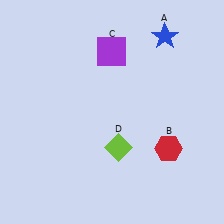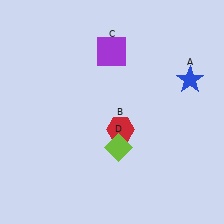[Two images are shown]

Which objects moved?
The objects that moved are: the blue star (A), the red hexagon (B).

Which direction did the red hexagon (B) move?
The red hexagon (B) moved left.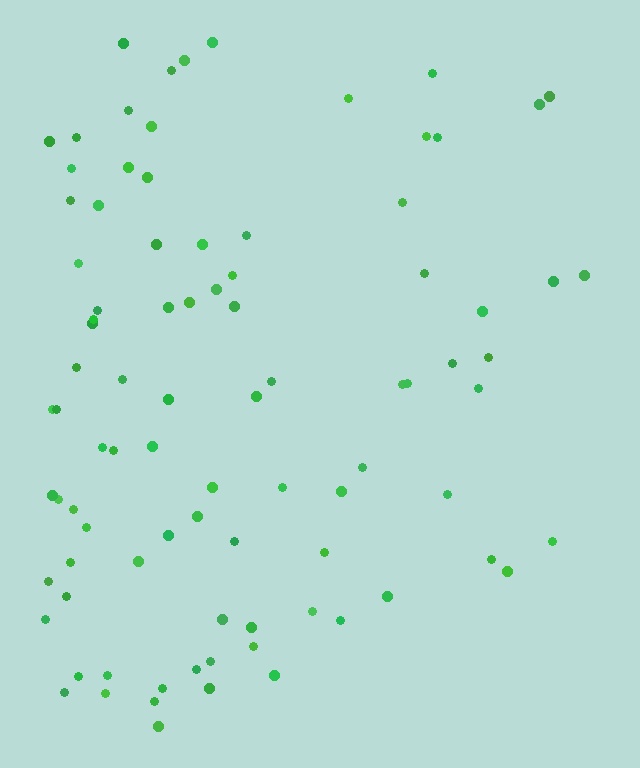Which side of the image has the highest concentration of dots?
The left.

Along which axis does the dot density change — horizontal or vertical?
Horizontal.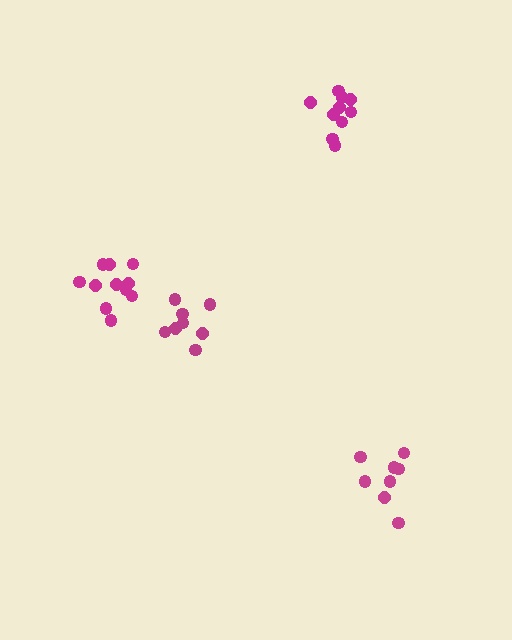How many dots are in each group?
Group 1: 8 dots, Group 2: 10 dots, Group 3: 11 dots, Group 4: 8 dots (37 total).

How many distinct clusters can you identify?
There are 4 distinct clusters.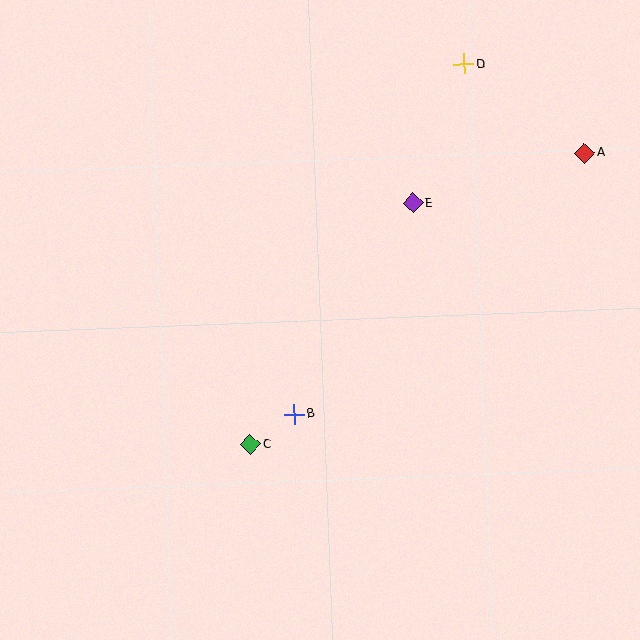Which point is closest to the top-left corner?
Point E is closest to the top-left corner.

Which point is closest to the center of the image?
Point B at (294, 414) is closest to the center.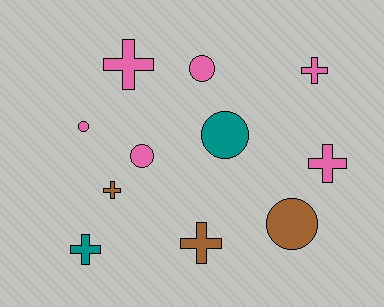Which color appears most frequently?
Pink, with 6 objects.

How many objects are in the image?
There are 11 objects.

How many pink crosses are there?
There are 3 pink crosses.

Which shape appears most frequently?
Cross, with 6 objects.